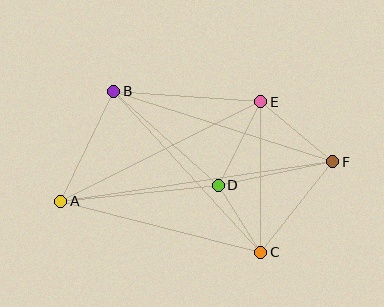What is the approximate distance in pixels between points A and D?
The distance between A and D is approximately 158 pixels.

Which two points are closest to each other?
Points C and D are closest to each other.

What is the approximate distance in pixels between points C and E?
The distance between C and E is approximately 150 pixels.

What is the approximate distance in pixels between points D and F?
The distance between D and F is approximately 117 pixels.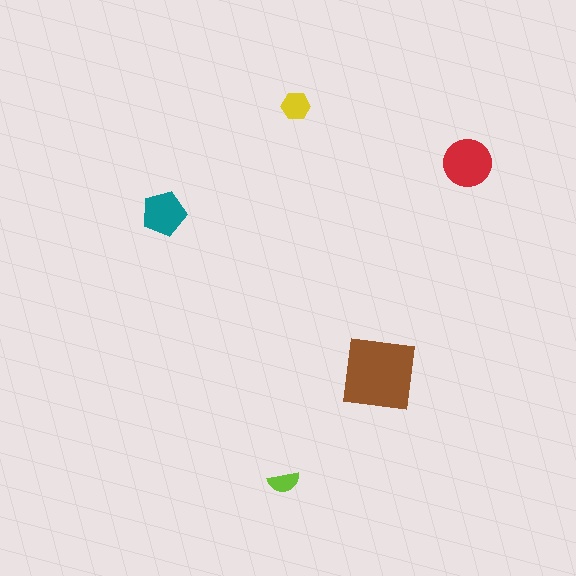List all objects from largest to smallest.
The brown square, the red circle, the teal pentagon, the yellow hexagon, the lime semicircle.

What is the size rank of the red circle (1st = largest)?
2nd.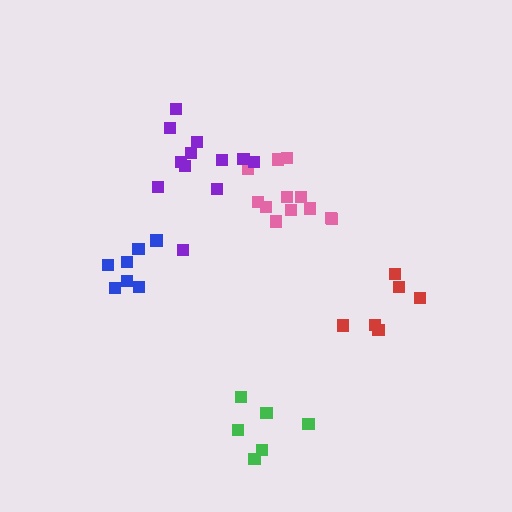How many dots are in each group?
Group 1: 6 dots, Group 2: 12 dots, Group 3: 7 dots, Group 4: 12 dots, Group 5: 6 dots (43 total).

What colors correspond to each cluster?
The clusters are colored: red, pink, blue, purple, green.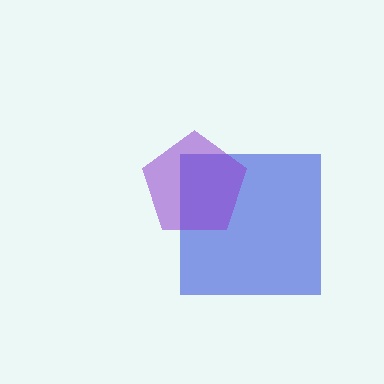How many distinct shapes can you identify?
There are 2 distinct shapes: a blue square, a purple pentagon.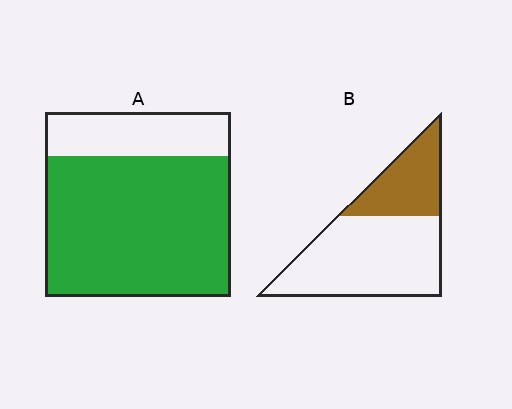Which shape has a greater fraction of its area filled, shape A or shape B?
Shape A.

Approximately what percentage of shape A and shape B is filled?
A is approximately 75% and B is approximately 30%.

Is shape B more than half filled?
No.